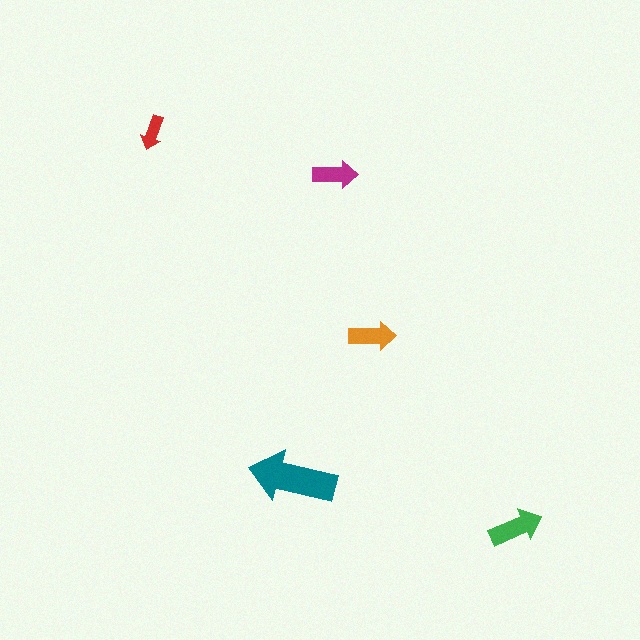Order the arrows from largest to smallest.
the teal one, the green one, the orange one, the magenta one, the red one.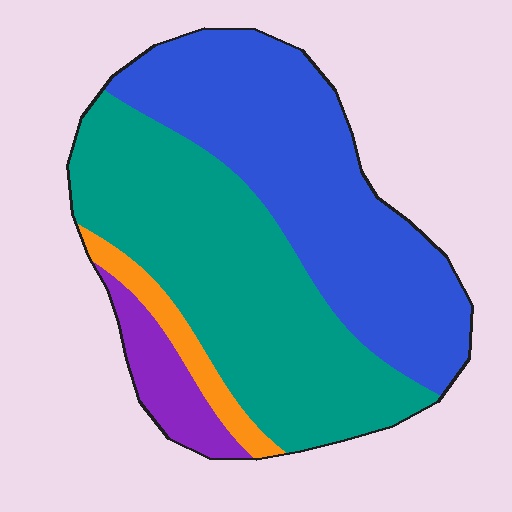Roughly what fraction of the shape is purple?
Purple takes up about one tenth (1/10) of the shape.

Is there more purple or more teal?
Teal.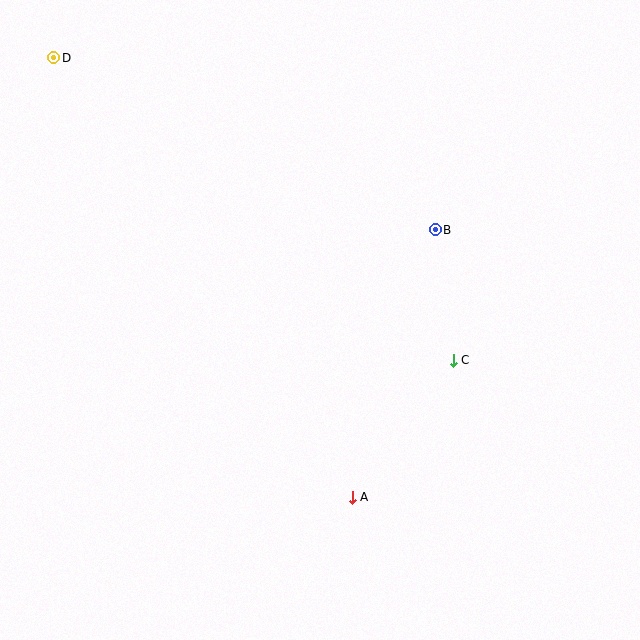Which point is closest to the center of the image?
Point C at (453, 360) is closest to the center.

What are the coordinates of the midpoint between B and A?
The midpoint between B and A is at (394, 363).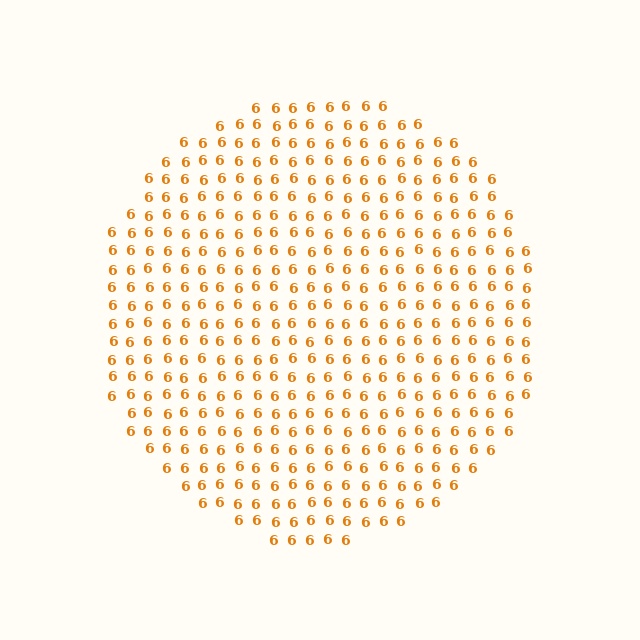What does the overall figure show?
The overall figure shows a circle.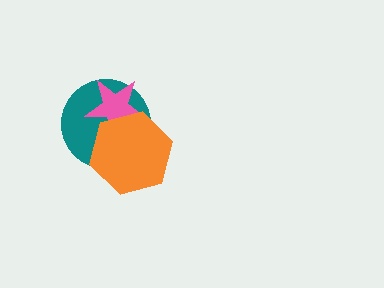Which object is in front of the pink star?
The orange hexagon is in front of the pink star.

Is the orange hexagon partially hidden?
No, no other shape covers it.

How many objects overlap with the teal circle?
2 objects overlap with the teal circle.